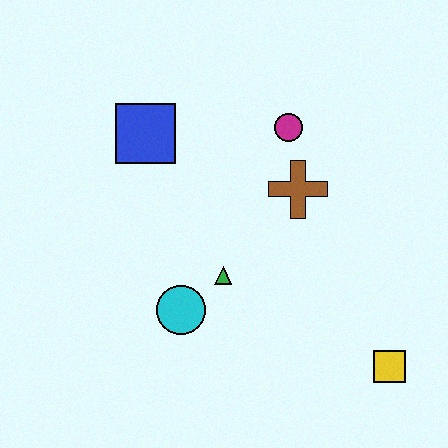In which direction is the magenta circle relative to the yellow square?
The magenta circle is above the yellow square.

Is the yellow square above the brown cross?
No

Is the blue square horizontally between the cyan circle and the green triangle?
No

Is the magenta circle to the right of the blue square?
Yes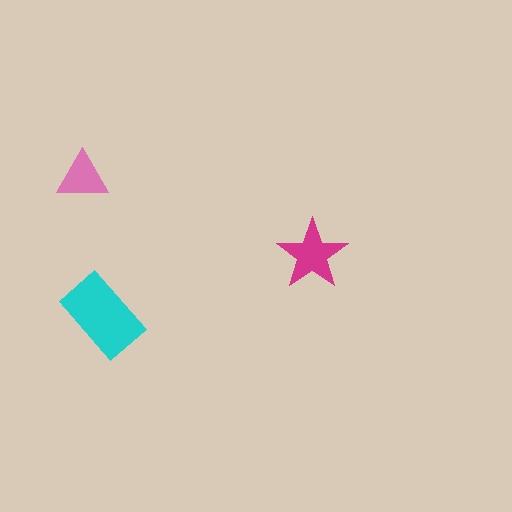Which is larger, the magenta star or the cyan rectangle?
The cyan rectangle.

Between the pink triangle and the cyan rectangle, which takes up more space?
The cyan rectangle.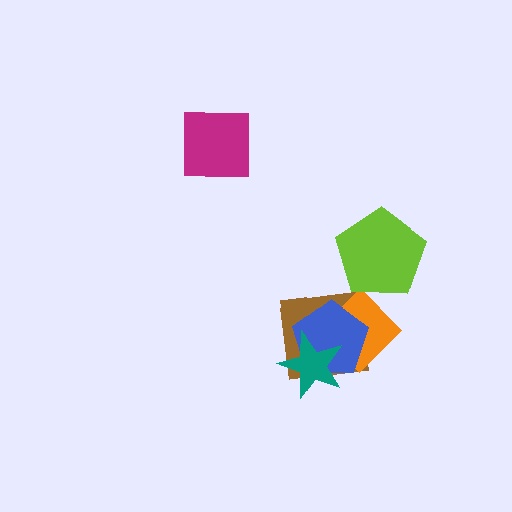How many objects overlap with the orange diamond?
4 objects overlap with the orange diamond.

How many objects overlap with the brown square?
3 objects overlap with the brown square.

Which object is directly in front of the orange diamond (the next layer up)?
The blue pentagon is directly in front of the orange diamond.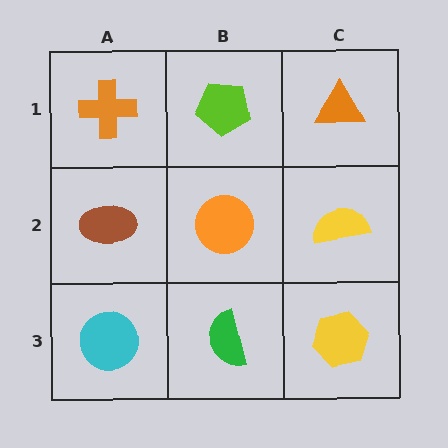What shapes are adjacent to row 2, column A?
An orange cross (row 1, column A), a cyan circle (row 3, column A), an orange circle (row 2, column B).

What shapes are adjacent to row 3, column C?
A yellow semicircle (row 2, column C), a green semicircle (row 3, column B).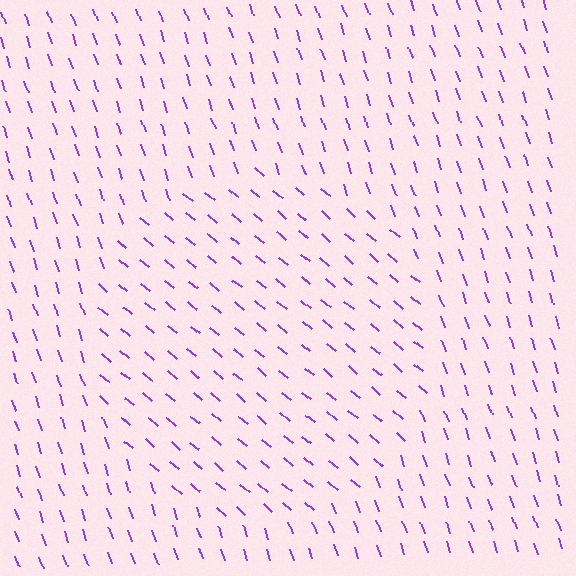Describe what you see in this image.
The image is filled with small purple line segments. A circle region in the image has lines oriented differently from the surrounding lines, creating a visible texture boundary.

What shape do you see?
I see a circle.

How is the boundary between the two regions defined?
The boundary is defined purely by a change in line orientation (approximately 31 degrees difference). All lines are the same color and thickness.